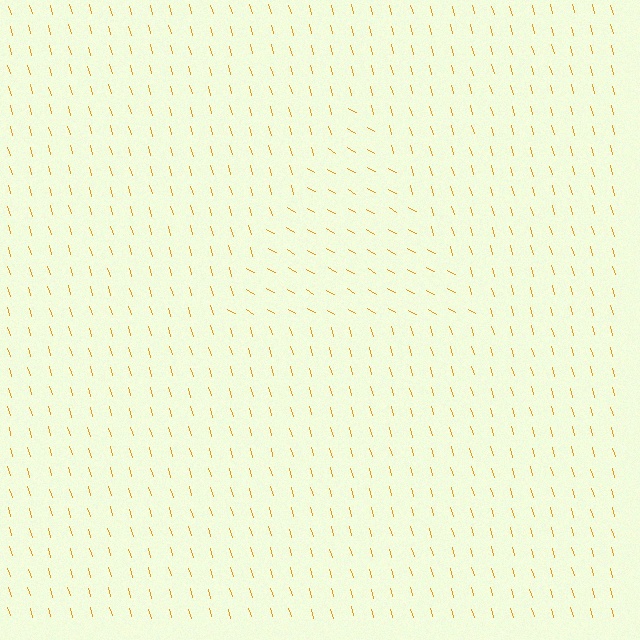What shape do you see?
I see a triangle.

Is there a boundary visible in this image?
Yes, there is a texture boundary formed by a change in line orientation.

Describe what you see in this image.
The image is filled with small orange line segments. A triangle region in the image has lines oriented differently from the surrounding lines, creating a visible texture boundary.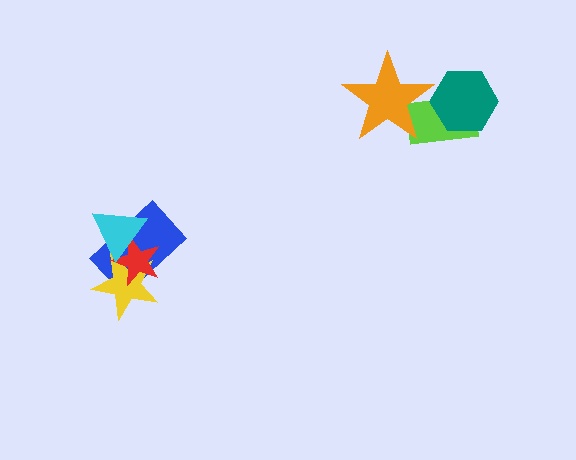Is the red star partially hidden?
Yes, it is partially covered by another shape.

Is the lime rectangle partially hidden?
Yes, it is partially covered by another shape.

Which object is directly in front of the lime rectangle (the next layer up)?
The teal hexagon is directly in front of the lime rectangle.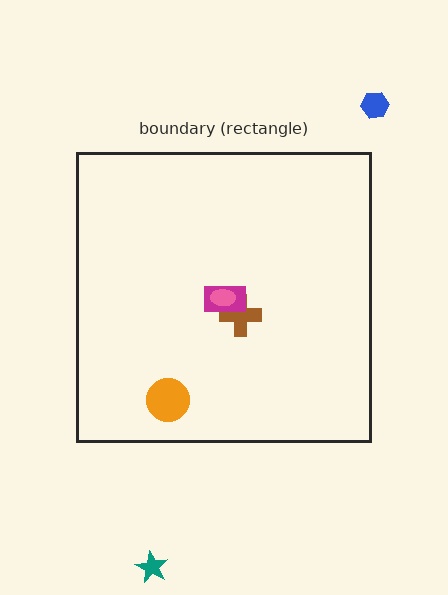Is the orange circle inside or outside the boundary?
Inside.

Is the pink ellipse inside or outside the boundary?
Inside.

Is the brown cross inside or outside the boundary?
Inside.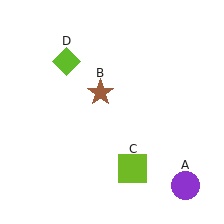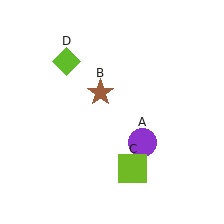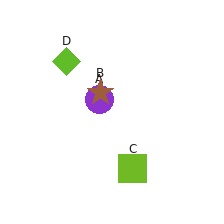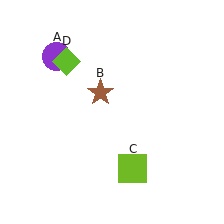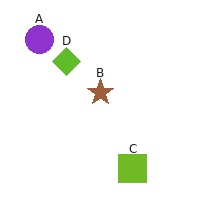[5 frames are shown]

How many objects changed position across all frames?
1 object changed position: purple circle (object A).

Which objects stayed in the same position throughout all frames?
Brown star (object B) and lime square (object C) and lime diamond (object D) remained stationary.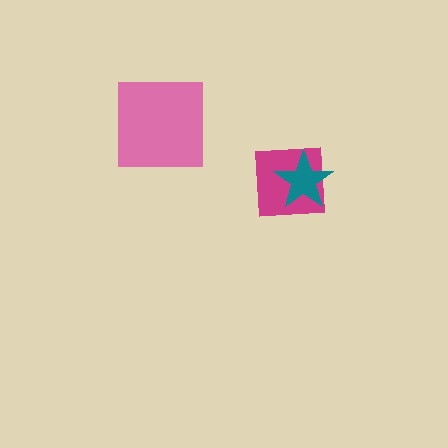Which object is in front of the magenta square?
The teal star is in front of the magenta square.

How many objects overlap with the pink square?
0 objects overlap with the pink square.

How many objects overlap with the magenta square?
1 object overlaps with the magenta square.